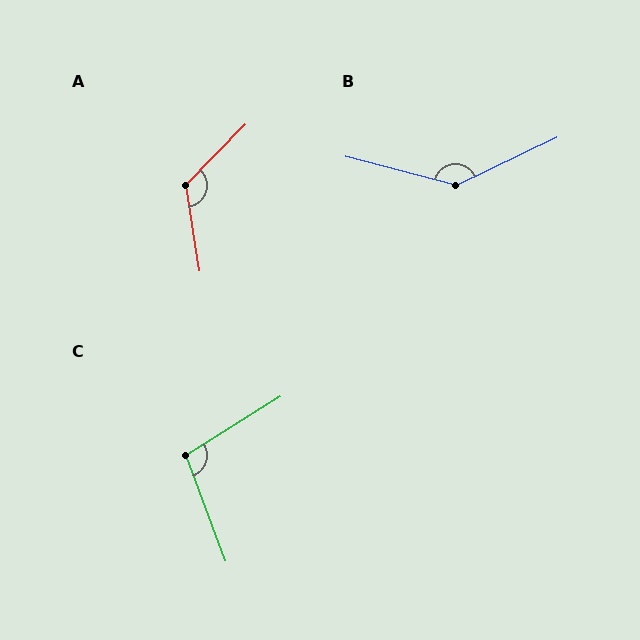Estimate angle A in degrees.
Approximately 126 degrees.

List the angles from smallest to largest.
C (102°), A (126°), B (140°).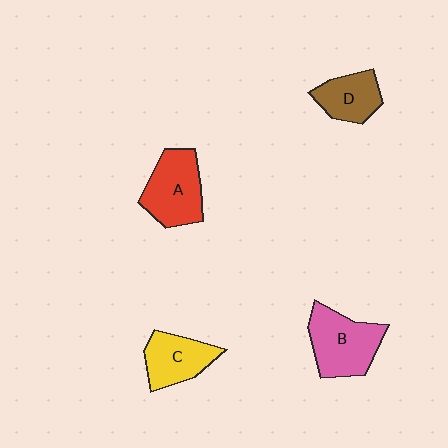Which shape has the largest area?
Shape B (pink).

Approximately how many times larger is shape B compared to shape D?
Approximately 1.5 times.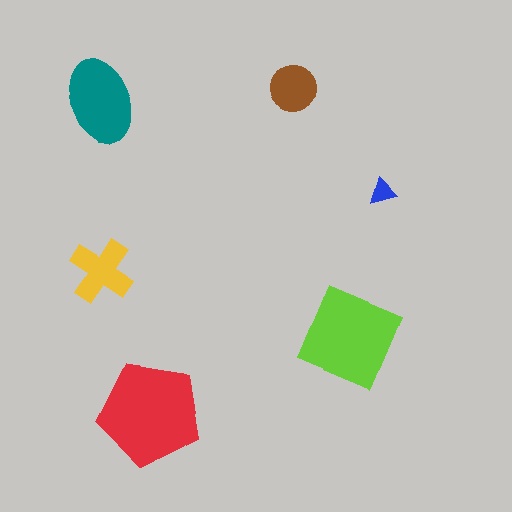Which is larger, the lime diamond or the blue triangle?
The lime diamond.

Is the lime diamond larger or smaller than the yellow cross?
Larger.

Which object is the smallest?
The blue triangle.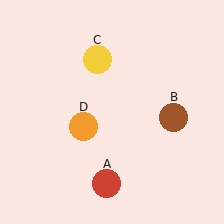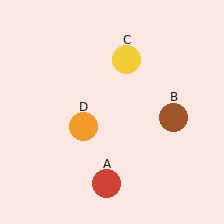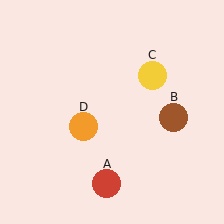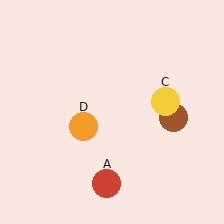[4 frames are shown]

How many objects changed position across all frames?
1 object changed position: yellow circle (object C).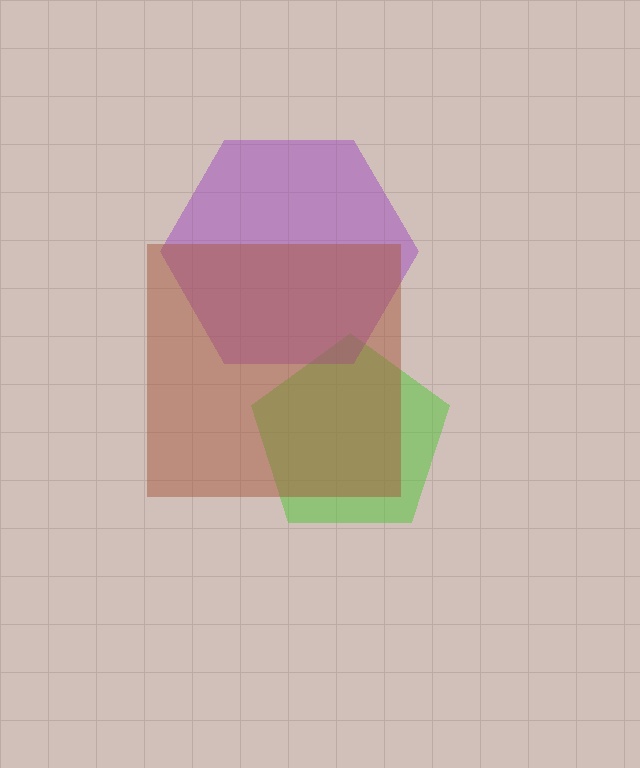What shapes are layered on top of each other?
The layered shapes are: a lime pentagon, a purple hexagon, a brown square.